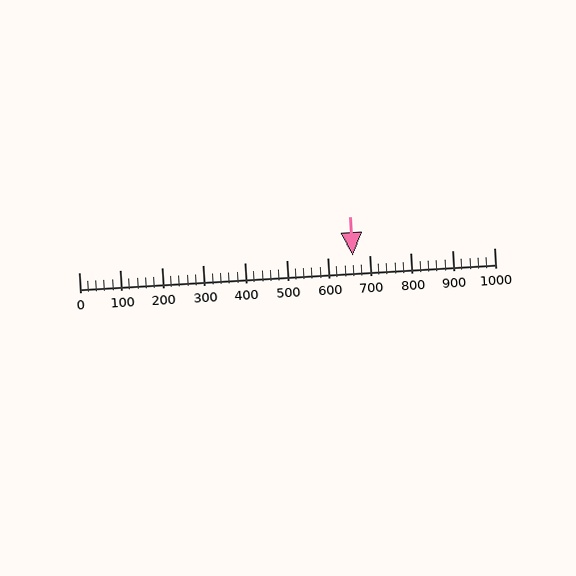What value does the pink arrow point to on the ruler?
The pink arrow points to approximately 660.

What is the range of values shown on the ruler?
The ruler shows values from 0 to 1000.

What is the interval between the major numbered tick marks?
The major tick marks are spaced 100 units apart.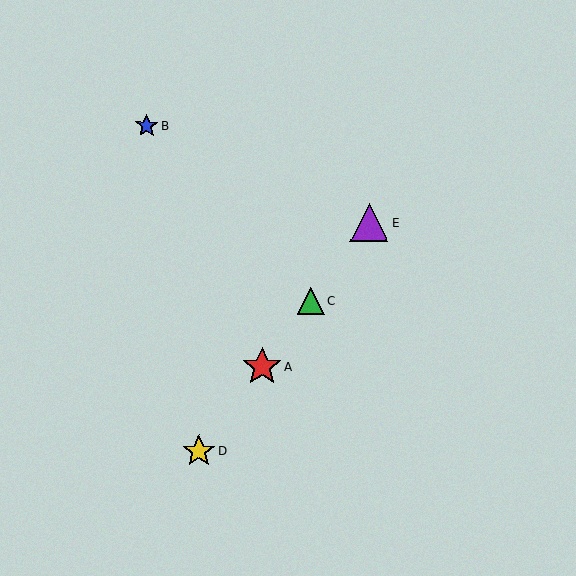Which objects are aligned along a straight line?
Objects A, C, D, E are aligned along a straight line.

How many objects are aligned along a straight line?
4 objects (A, C, D, E) are aligned along a straight line.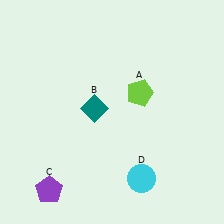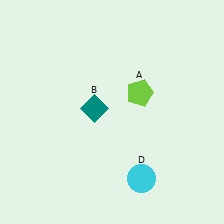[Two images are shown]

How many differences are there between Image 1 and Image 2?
There is 1 difference between the two images.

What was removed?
The purple pentagon (C) was removed in Image 2.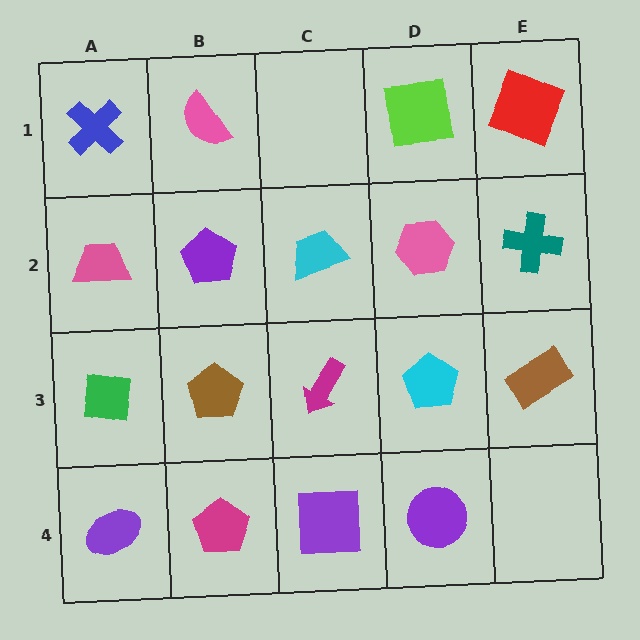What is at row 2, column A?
A pink trapezoid.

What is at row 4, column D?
A purple circle.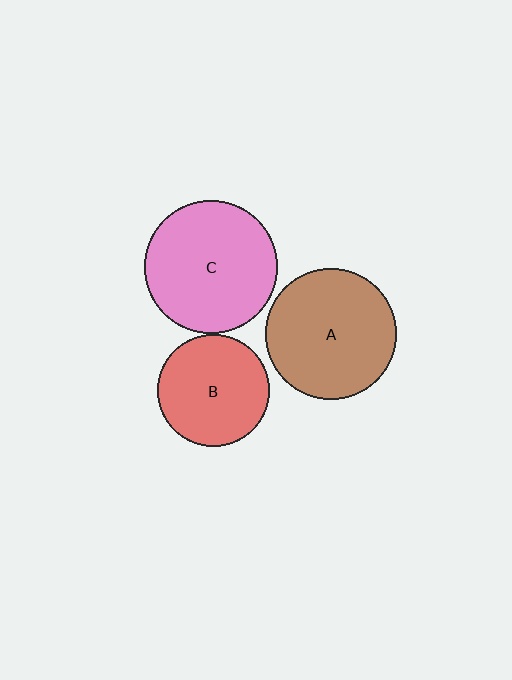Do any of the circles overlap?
No, none of the circles overlap.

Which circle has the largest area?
Circle C (pink).